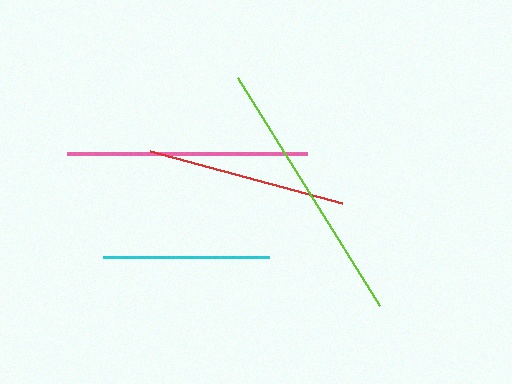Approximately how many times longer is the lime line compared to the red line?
The lime line is approximately 1.4 times the length of the red line.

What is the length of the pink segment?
The pink segment is approximately 240 pixels long.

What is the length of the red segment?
The red segment is approximately 198 pixels long.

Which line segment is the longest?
The lime line is the longest at approximately 269 pixels.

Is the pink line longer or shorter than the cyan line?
The pink line is longer than the cyan line.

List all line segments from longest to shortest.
From longest to shortest: lime, pink, red, cyan.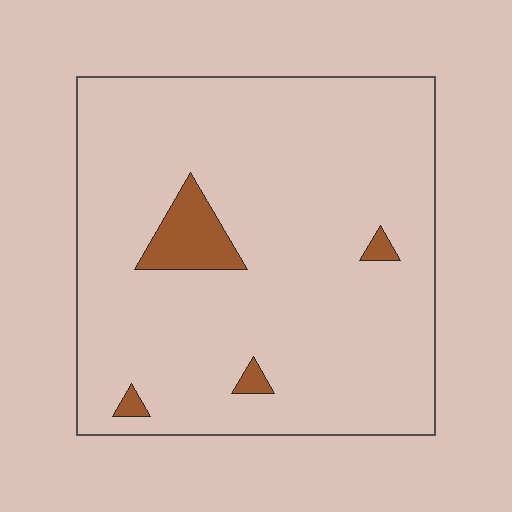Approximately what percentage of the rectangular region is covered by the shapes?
Approximately 5%.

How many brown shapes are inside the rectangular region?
4.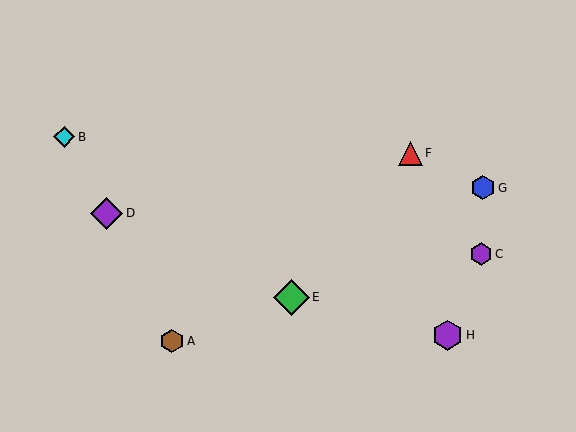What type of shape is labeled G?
Shape G is a blue hexagon.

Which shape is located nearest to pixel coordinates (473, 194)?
The blue hexagon (labeled G) at (483, 188) is nearest to that location.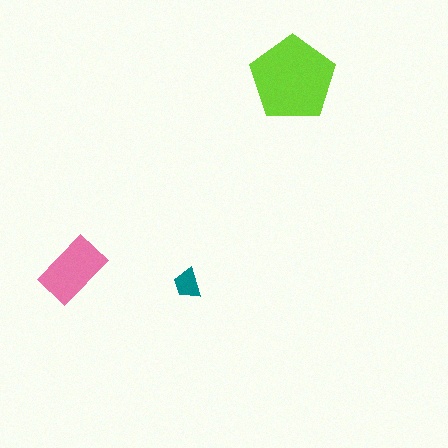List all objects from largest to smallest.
The lime pentagon, the pink rectangle, the teal trapezoid.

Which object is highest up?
The lime pentagon is topmost.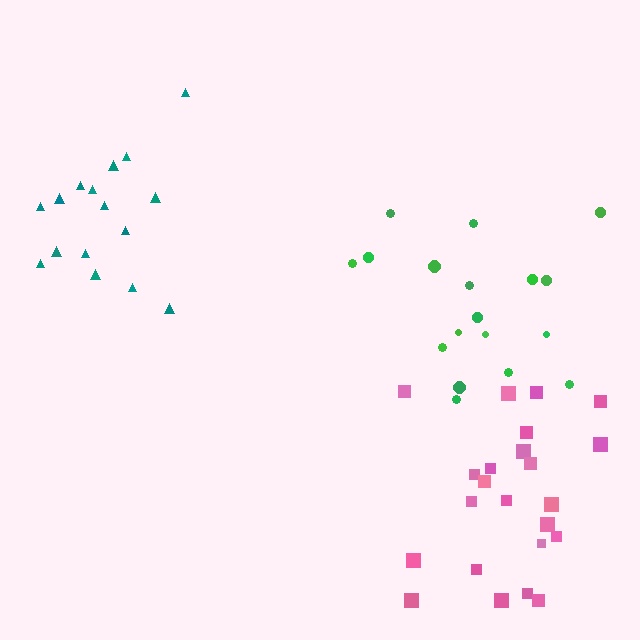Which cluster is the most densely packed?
Teal.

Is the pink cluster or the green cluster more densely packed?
Pink.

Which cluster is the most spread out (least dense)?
Green.